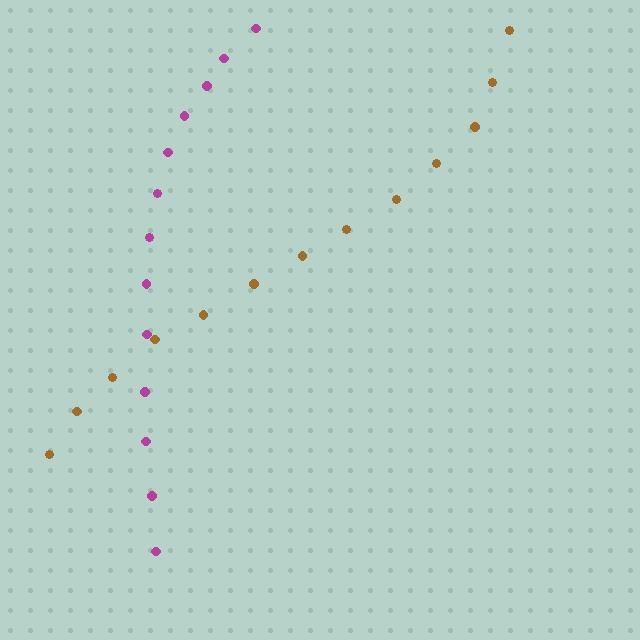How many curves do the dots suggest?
There are 2 distinct paths.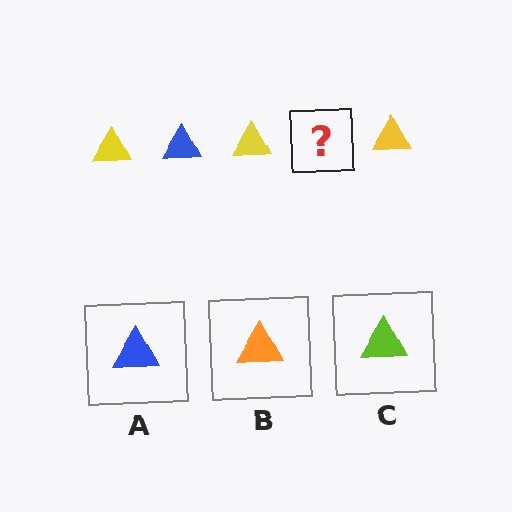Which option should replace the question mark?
Option A.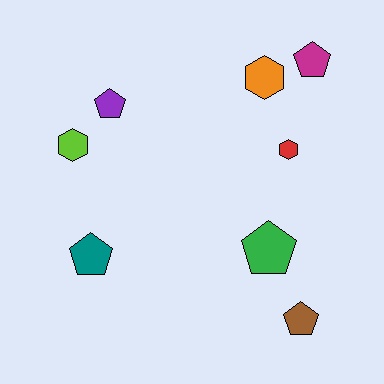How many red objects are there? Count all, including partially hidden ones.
There is 1 red object.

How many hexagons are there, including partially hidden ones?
There are 3 hexagons.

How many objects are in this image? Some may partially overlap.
There are 8 objects.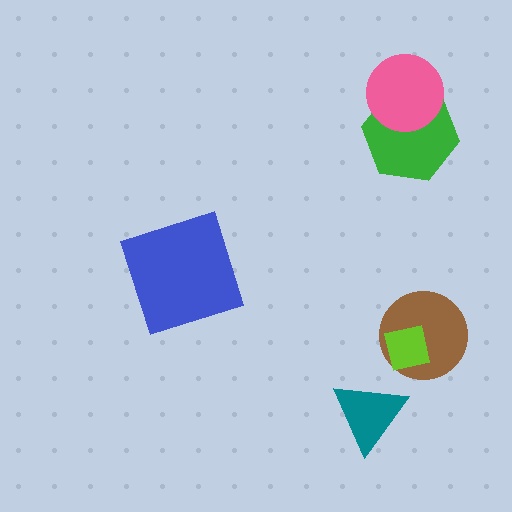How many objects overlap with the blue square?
0 objects overlap with the blue square.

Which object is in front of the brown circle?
The lime square is in front of the brown circle.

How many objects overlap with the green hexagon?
1 object overlaps with the green hexagon.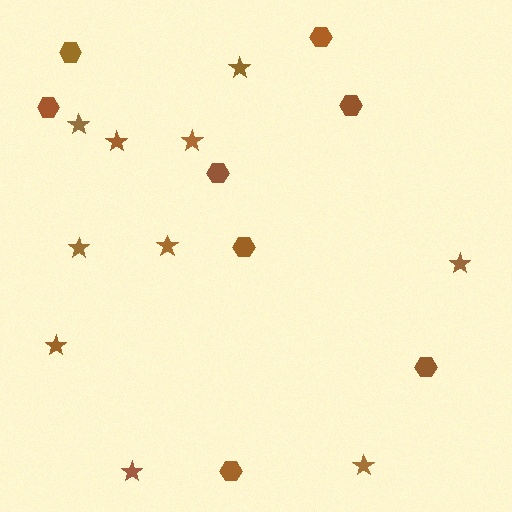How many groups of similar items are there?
There are 2 groups: one group of stars (10) and one group of hexagons (8).